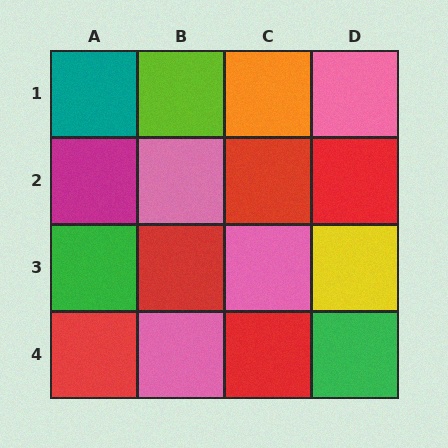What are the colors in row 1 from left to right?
Teal, lime, orange, pink.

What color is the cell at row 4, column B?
Pink.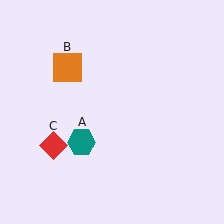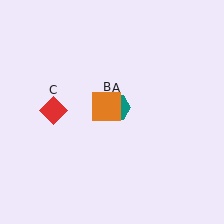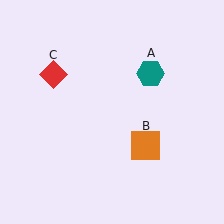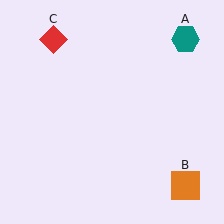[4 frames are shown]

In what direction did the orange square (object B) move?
The orange square (object B) moved down and to the right.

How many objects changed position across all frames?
3 objects changed position: teal hexagon (object A), orange square (object B), red diamond (object C).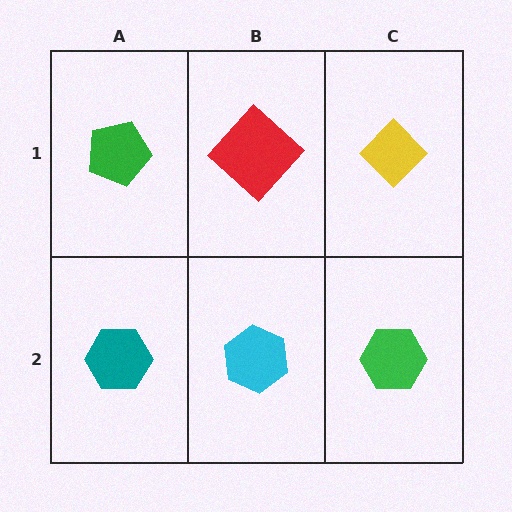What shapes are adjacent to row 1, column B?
A cyan hexagon (row 2, column B), a green pentagon (row 1, column A), a yellow diamond (row 1, column C).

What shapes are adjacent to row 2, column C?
A yellow diamond (row 1, column C), a cyan hexagon (row 2, column B).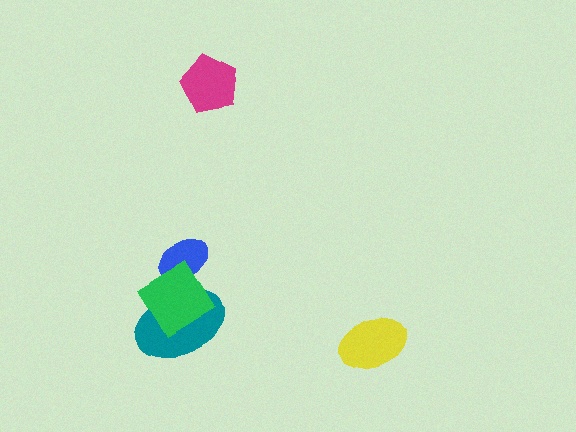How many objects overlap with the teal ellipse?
2 objects overlap with the teal ellipse.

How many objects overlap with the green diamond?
2 objects overlap with the green diamond.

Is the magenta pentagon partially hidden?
No, no other shape covers it.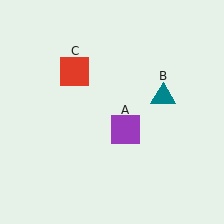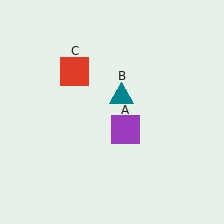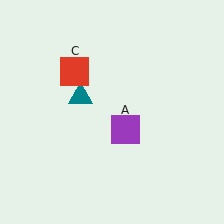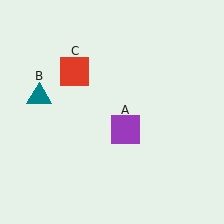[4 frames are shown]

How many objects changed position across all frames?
1 object changed position: teal triangle (object B).